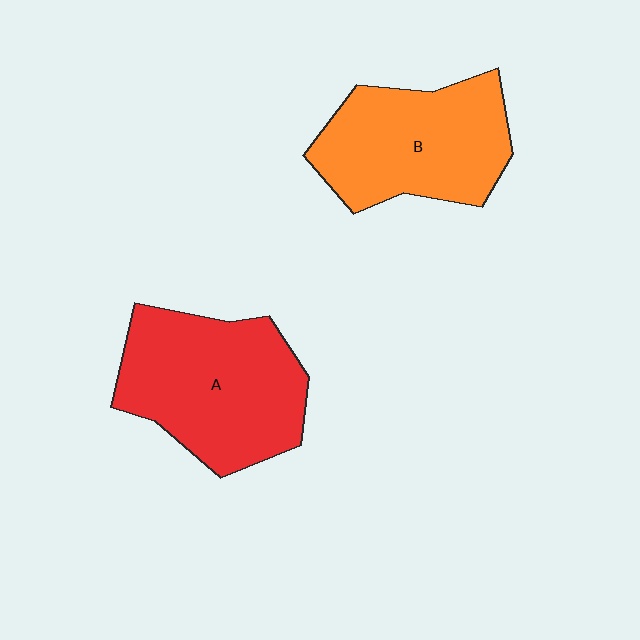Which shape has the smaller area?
Shape B (orange).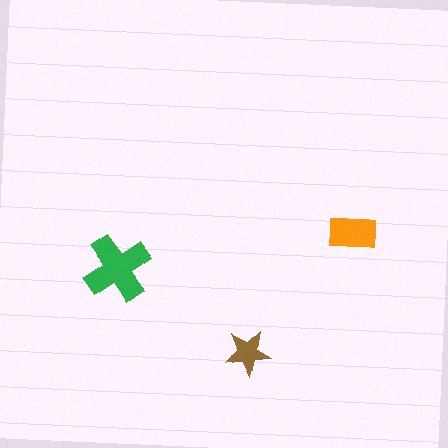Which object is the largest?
The green cross.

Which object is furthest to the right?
The orange rectangle is rightmost.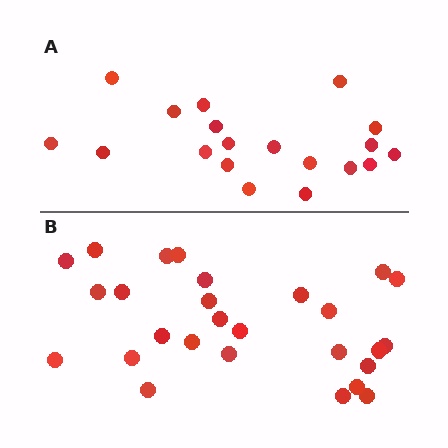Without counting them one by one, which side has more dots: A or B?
Region B (the bottom region) has more dots.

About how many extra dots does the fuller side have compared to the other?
Region B has roughly 8 or so more dots than region A.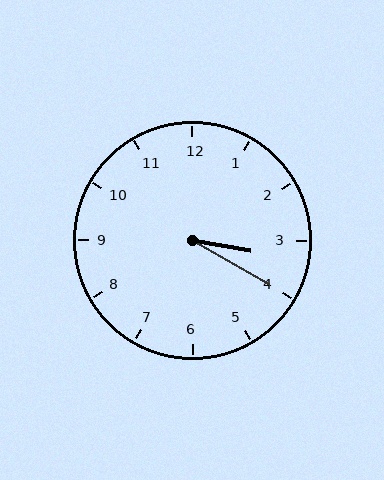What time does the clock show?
3:20.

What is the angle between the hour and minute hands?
Approximately 20 degrees.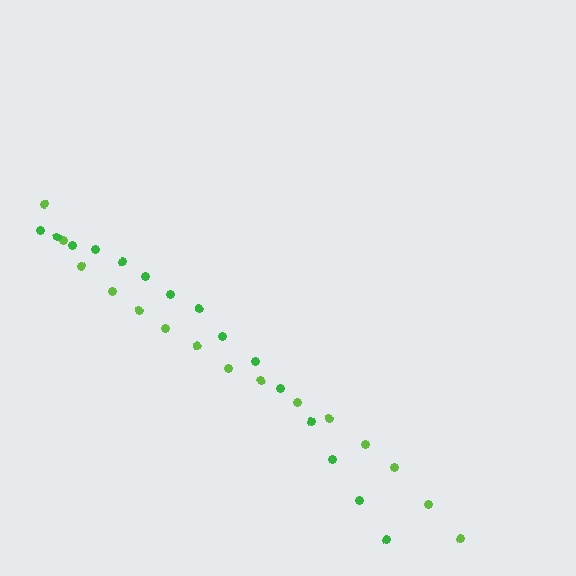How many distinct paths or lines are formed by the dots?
There are 2 distinct paths.